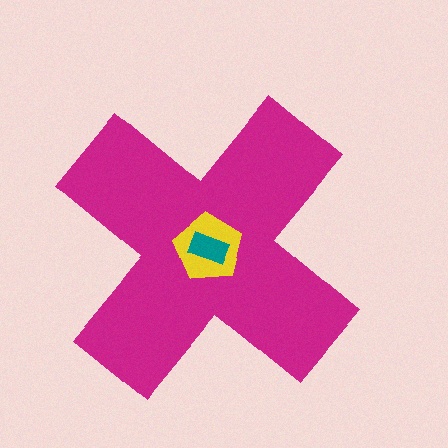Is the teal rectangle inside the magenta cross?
Yes.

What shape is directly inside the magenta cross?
The yellow pentagon.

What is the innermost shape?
The teal rectangle.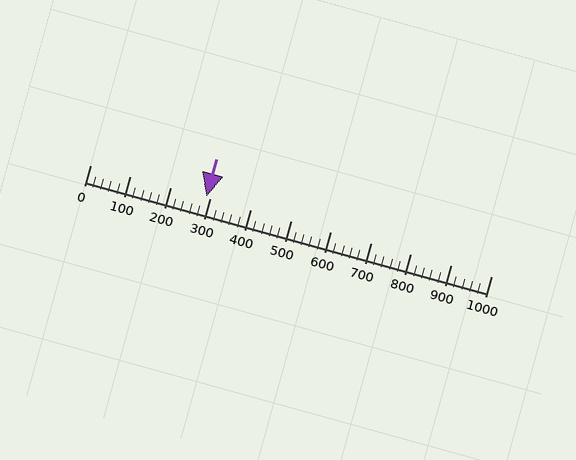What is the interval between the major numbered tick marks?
The major tick marks are spaced 100 units apart.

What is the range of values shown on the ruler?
The ruler shows values from 0 to 1000.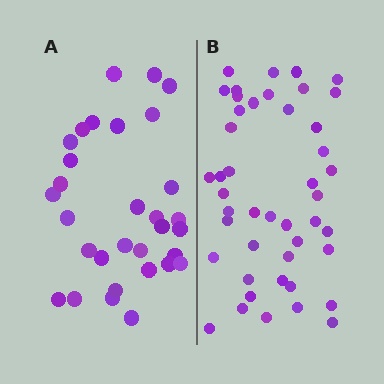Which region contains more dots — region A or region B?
Region B (the right region) has more dots.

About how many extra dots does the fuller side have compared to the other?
Region B has approximately 15 more dots than region A.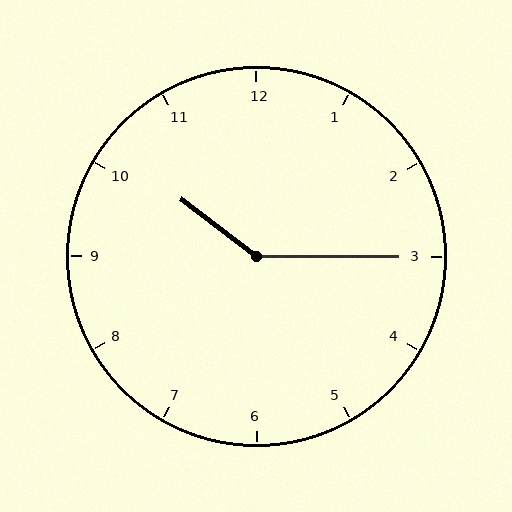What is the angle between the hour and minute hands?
Approximately 142 degrees.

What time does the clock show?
10:15.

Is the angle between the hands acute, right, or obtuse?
It is obtuse.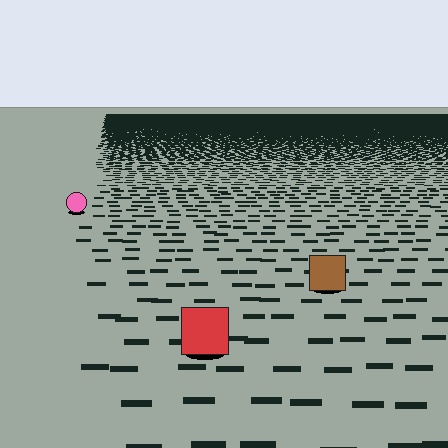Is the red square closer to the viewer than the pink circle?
Yes. The red square is closer — you can tell from the texture gradient: the ground texture is coarser near it.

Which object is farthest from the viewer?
The pink circle is farthest from the viewer. It appears smaller and the ground texture around it is denser.